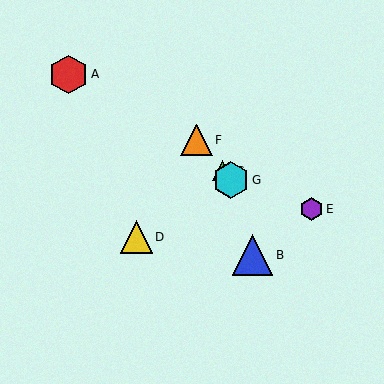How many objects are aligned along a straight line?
3 objects (C, F, G) are aligned along a straight line.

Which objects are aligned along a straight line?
Objects C, F, G are aligned along a straight line.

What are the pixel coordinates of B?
Object B is at (252, 255).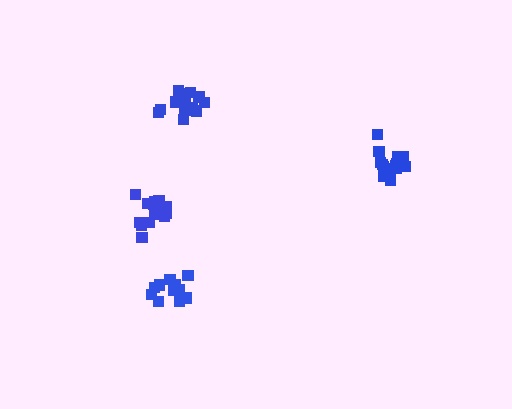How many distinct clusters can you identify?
There are 4 distinct clusters.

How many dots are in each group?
Group 1: 11 dots, Group 2: 16 dots, Group 3: 15 dots, Group 4: 15 dots (57 total).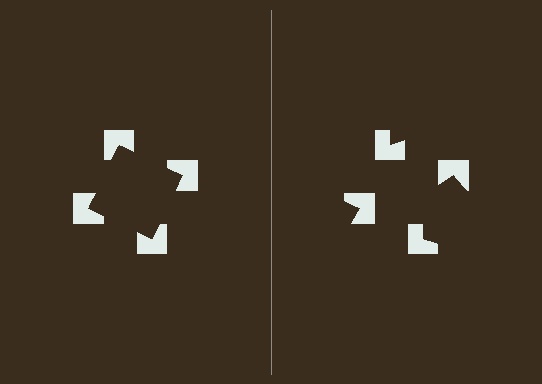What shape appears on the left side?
An illusory square.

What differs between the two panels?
The notched squares are positioned identically on both sides; only the wedge orientations differ. On the left they align to a square; on the right they are misaligned.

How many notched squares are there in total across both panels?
8 — 4 on each side.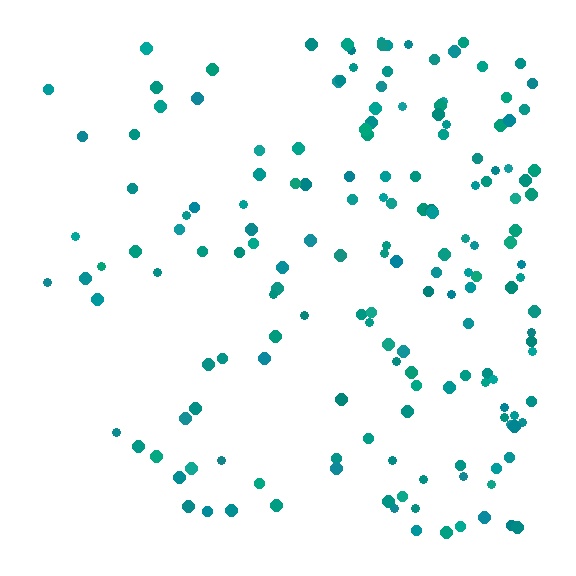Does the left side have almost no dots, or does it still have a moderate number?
Still a moderate number, just noticeably fewer than the right.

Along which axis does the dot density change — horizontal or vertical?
Horizontal.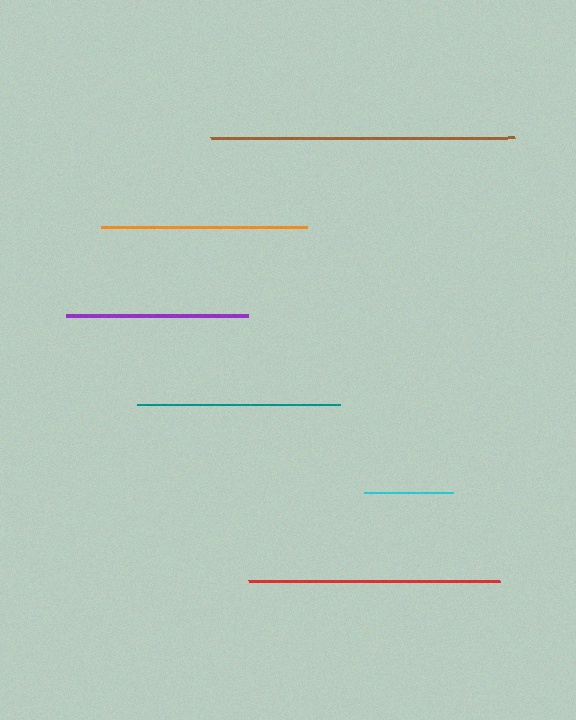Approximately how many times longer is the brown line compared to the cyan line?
The brown line is approximately 3.4 times the length of the cyan line.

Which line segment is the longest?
The brown line is the longest at approximately 304 pixels.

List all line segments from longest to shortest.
From longest to shortest: brown, red, orange, teal, purple, cyan.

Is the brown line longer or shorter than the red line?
The brown line is longer than the red line.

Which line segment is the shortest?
The cyan line is the shortest at approximately 89 pixels.